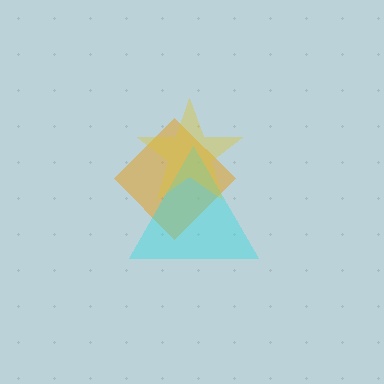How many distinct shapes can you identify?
There are 3 distinct shapes: an orange diamond, a cyan triangle, a yellow star.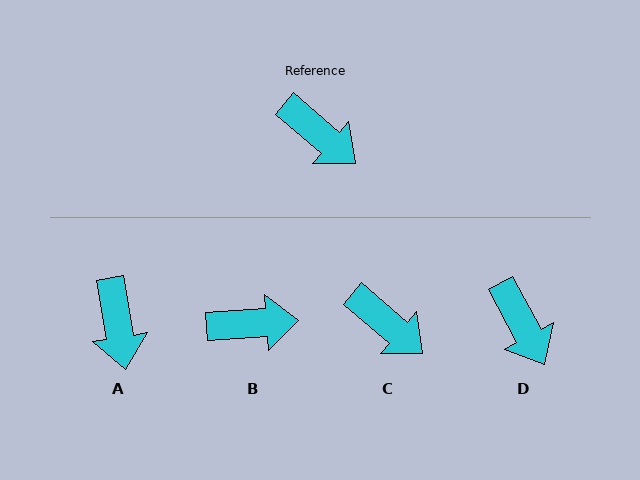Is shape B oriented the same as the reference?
No, it is off by about 44 degrees.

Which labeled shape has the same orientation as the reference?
C.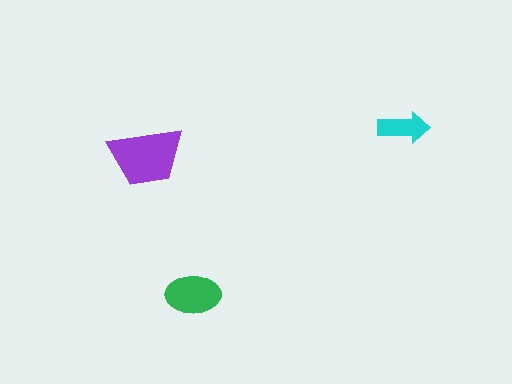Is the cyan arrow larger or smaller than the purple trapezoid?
Smaller.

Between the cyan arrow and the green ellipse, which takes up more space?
The green ellipse.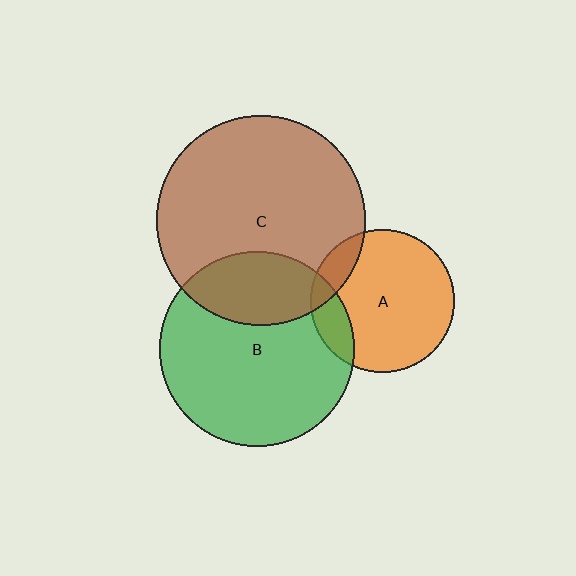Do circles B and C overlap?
Yes.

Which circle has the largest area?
Circle C (brown).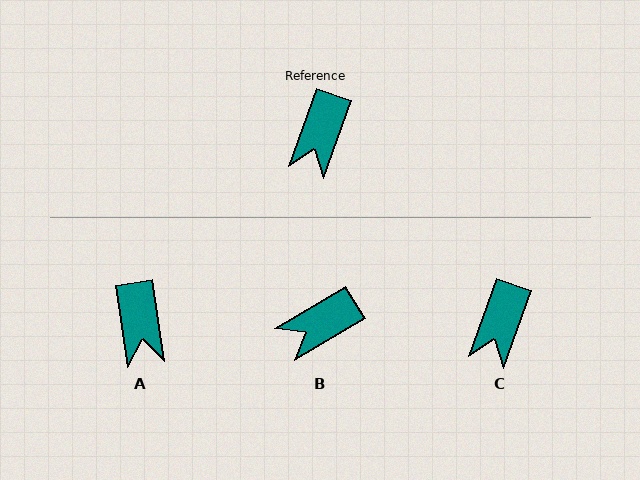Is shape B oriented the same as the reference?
No, it is off by about 39 degrees.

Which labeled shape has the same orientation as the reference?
C.